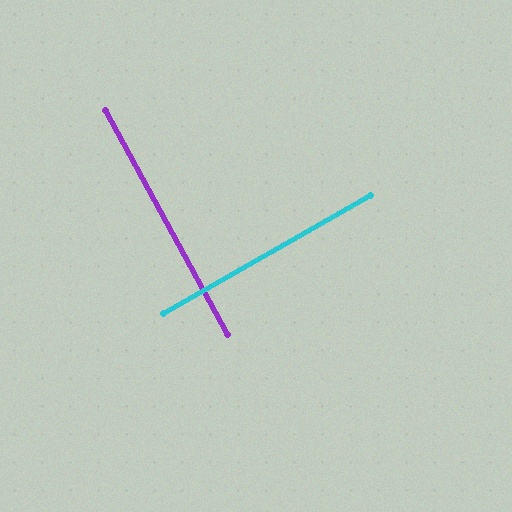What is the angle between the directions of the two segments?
Approximately 89 degrees.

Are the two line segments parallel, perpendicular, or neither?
Perpendicular — they meet at approximately 89°.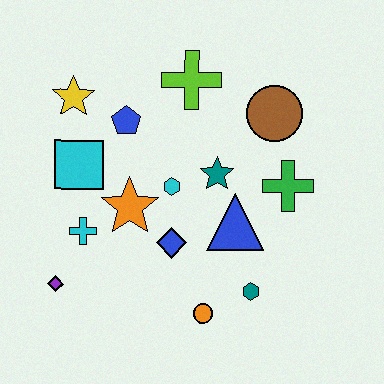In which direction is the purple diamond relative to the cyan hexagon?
The purple diamond is to the left of the cyan hexagon.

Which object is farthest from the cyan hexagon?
The purple diamond is farthest from the cyan hexagon.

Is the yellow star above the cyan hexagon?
Yes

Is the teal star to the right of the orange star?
Yes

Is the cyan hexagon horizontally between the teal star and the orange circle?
No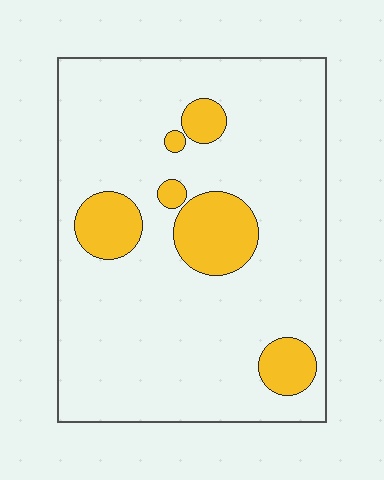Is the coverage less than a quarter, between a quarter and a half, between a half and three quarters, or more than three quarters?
Less than a quarter.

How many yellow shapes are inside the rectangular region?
6.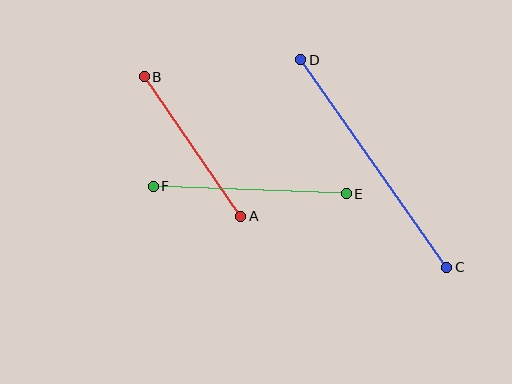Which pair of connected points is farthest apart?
Points C and D are farthest apart.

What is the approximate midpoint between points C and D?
The midpoint is at approximately (374, 164) pixels.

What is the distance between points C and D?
The distance is approximately 254 pixels.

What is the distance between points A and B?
The distance is approximately 170 pixels.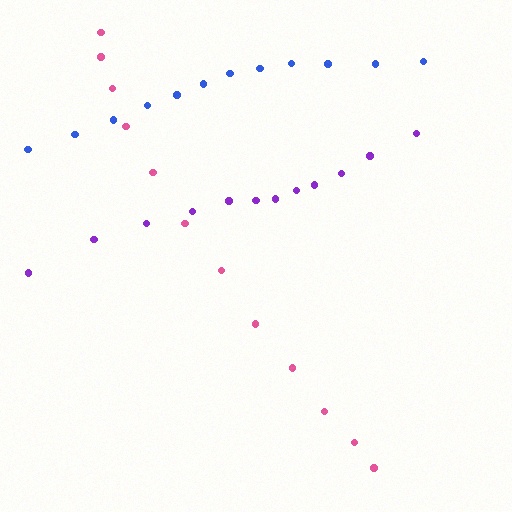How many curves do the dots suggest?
There are 3 distinct paths.